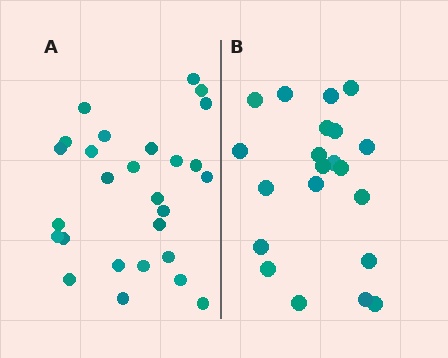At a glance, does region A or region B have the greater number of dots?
Region A (the left region) has more dots.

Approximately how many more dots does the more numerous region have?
Region A has about 6 more dots than region B.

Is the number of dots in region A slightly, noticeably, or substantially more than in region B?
Region A has noticeably more, but not dramatically so. The ratio is roughly 1.3 to 1.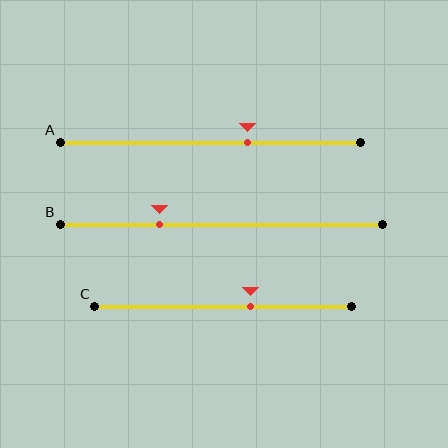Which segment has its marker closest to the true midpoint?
Segment C has its marker closest to the true midpoint.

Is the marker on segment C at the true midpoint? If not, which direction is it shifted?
No, the marker on segment C is shifted to the right by about 11% of the segment length.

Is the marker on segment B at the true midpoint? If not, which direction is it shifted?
No, the marker on segment B is shifted to the left by about 19% of the segment length.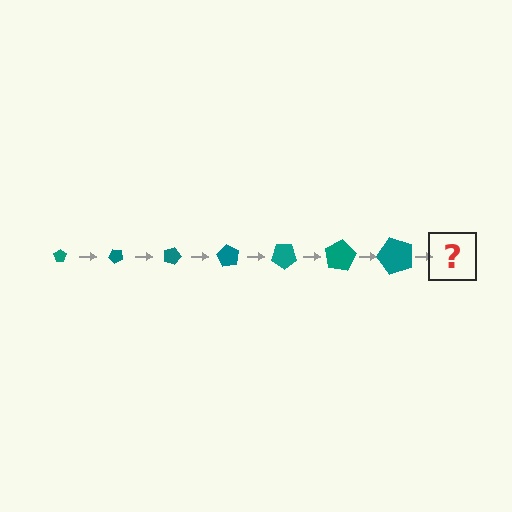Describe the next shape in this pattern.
It should be a pentagon, larger than the previous one and rotated 315 degrees from the start.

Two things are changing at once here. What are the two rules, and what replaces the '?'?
The two rules are that the pentagon grows larger each step and it rotates 45 degrees each step. The '?' should be a pentagon, larger than the previous one and rotated 315 degrees from the start.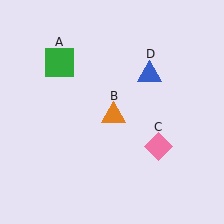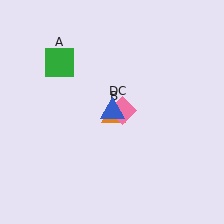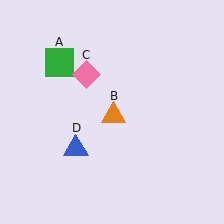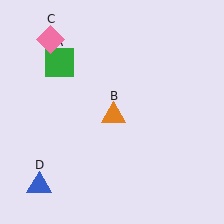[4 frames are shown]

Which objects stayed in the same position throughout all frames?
Green square (object A) and orange triangle (object B) remained stationary.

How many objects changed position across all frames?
2 objects changed position: pink diamond (object C), blue triangle (object D).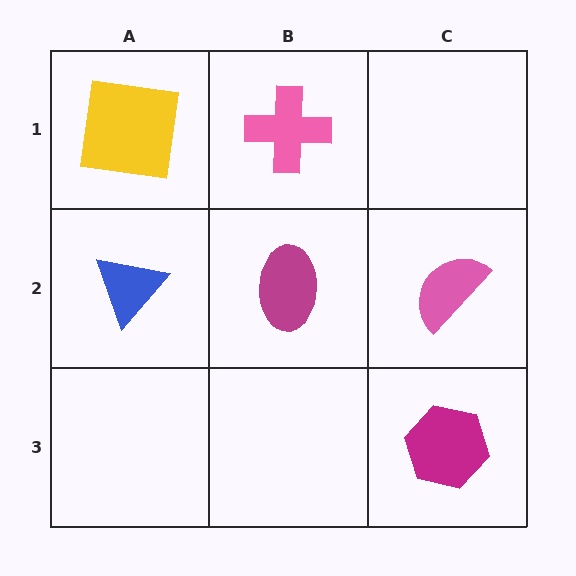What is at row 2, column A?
A blue triangle.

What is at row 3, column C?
A magenta hexagon.